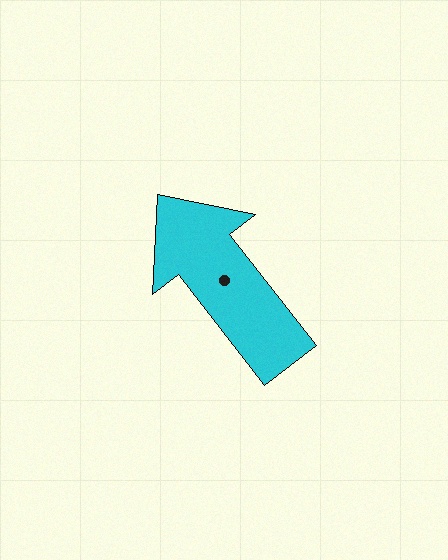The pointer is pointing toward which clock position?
Roughly 11 o'clock.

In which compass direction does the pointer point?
Northwest.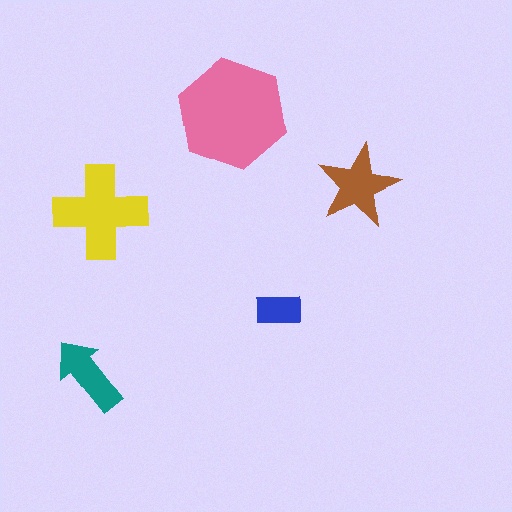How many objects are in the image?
There are 5 objects in the image.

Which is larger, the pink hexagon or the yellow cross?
The pink hexagon.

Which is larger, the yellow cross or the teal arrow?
The yellow cross.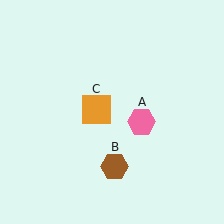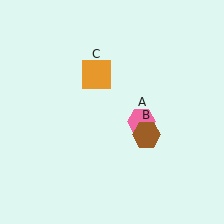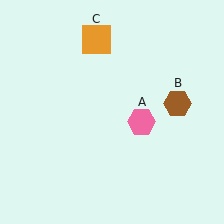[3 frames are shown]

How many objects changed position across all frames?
2 objects changed position: brown hexagon (object B), orange square (object C).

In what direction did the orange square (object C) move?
The orange square (object C) moved up.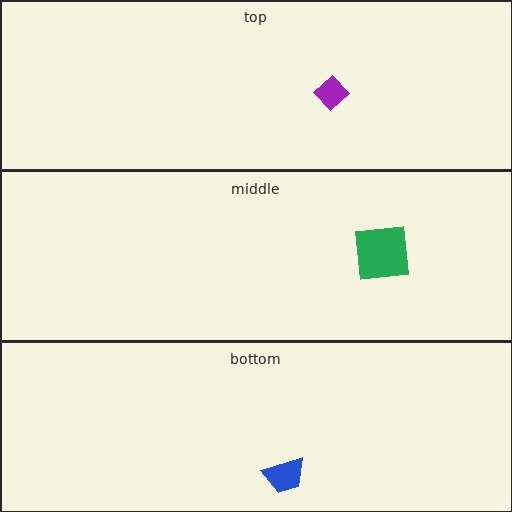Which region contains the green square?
The middle region.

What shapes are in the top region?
The purple diamond.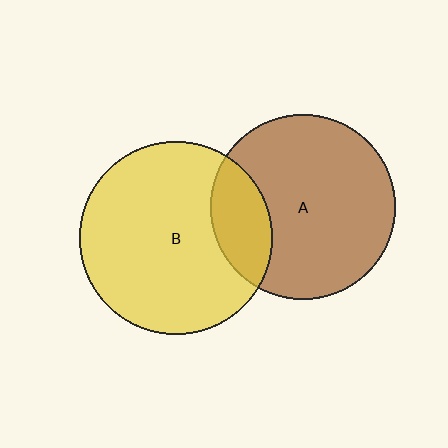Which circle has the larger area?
Circle B (yellow).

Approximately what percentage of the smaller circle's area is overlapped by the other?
Approximately 20%.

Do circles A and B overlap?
Yes.